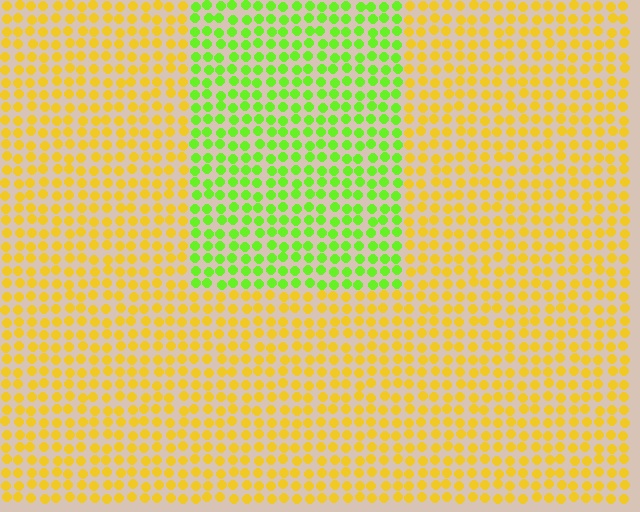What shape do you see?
I see a rectangle.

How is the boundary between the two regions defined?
The boundary is defined purely by a slight shift in hue (about 53 degrees). Spacing, size, and orientation are identical on both sides.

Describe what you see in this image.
The image is filled with small yellow elements in a uniform arrangement. A rectangle-shaped region is visible where the elements are tinted to a slightly different hue, forming a subtle color boundary.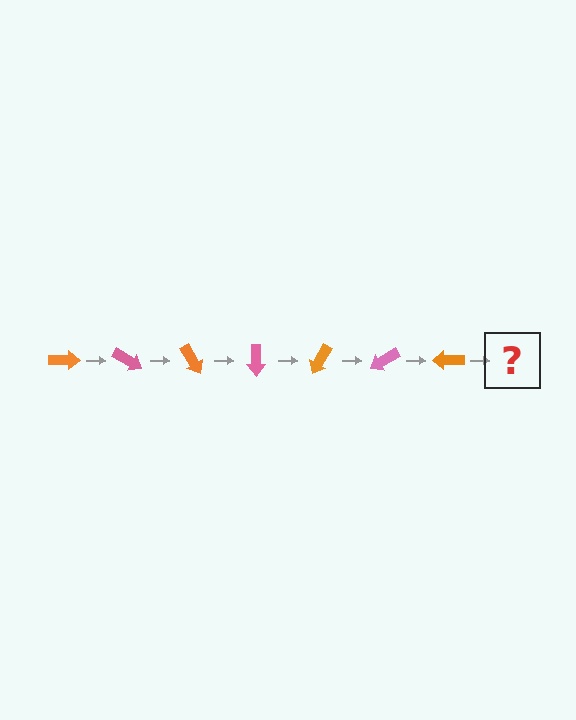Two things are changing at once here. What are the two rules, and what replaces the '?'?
The two rules are that it rotates 30 degrees each step and the color cycles through orange and pink. The '?' should be a pink arrow, rotated 210 degrees from the start.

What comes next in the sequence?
The next element should be a pink arrow, rotated 210 degrees from the start.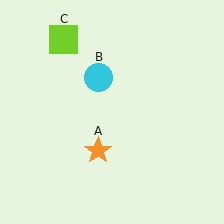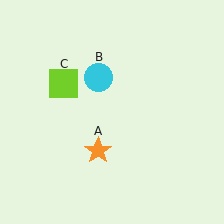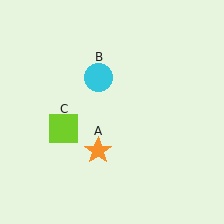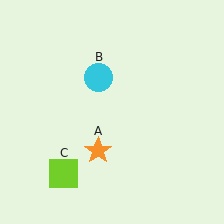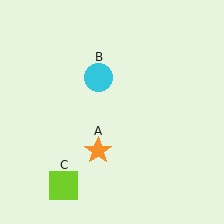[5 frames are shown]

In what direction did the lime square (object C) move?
The lime square (object C) moved down.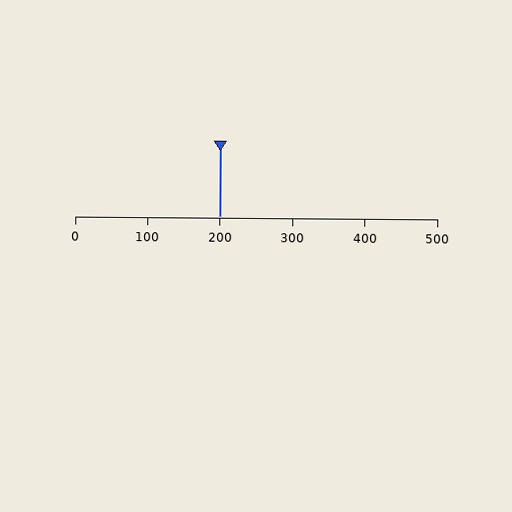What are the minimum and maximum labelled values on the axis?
The axis runs from 0 to 500.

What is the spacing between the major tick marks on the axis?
The major ticks are spaced 100 apart.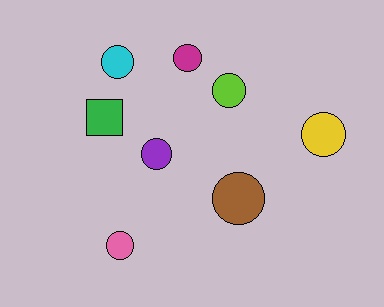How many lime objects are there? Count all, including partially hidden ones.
There is 1 lime object.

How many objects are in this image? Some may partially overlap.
There are 8 objects.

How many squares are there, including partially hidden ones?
There is 1 square.